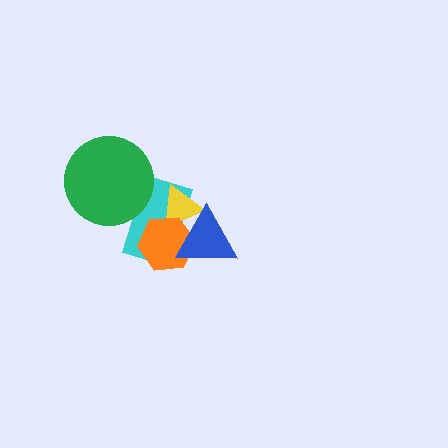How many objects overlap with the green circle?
1 object overlaps with the green circle.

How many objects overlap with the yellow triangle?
3 objects overlap with the yellow triangle.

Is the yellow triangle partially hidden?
Yes, it is partially covered by another shape.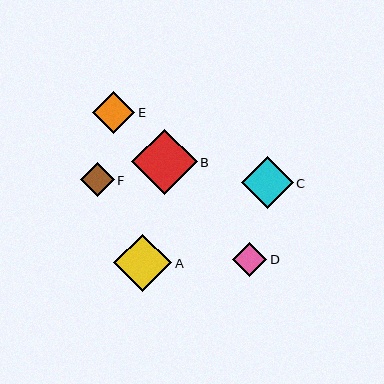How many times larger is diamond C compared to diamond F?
Diamond C is approximately 1.5 times the size of diamond F.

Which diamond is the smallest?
Diamond D is the smallest with a size of approximately 34 pixels.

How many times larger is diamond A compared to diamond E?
Diamond A is approximately 1.4 times the size of diamond E.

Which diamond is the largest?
Diamond B is the largest with a size of approximately 66 pixels.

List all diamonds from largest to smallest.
From largest to smallest: B, A, C, E, F, D.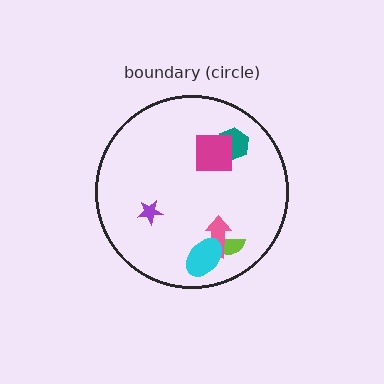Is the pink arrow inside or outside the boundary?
Inside.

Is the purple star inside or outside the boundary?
Inside.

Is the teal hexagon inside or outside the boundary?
Inside.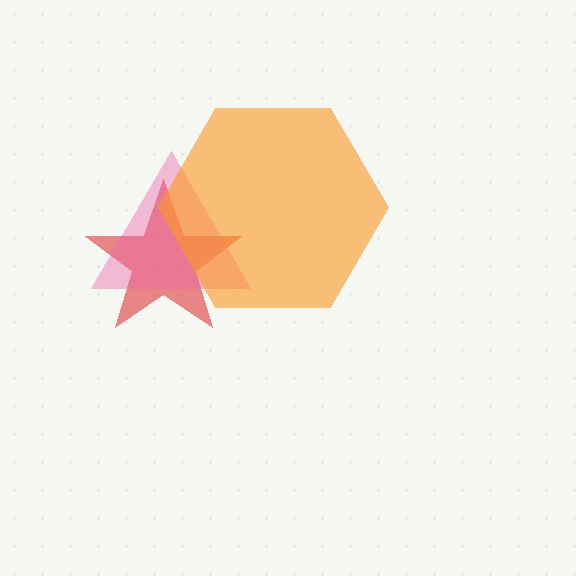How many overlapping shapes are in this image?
There are 3 overlapping shapes in the image.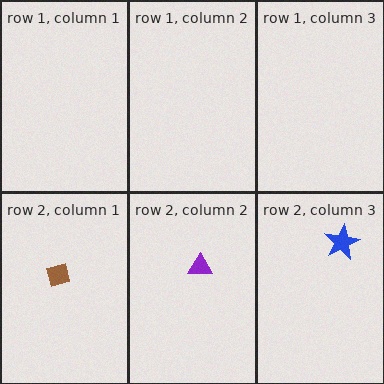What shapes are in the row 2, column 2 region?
The purple triangle.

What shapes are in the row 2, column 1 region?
The brown square.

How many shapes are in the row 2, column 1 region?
1.